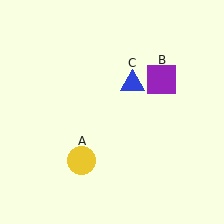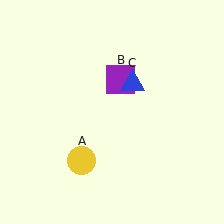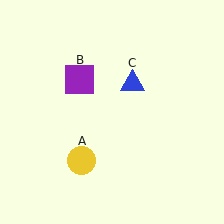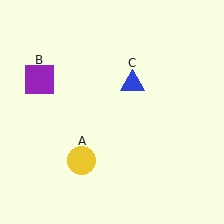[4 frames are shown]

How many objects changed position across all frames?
1 object changed position: purple square (object B).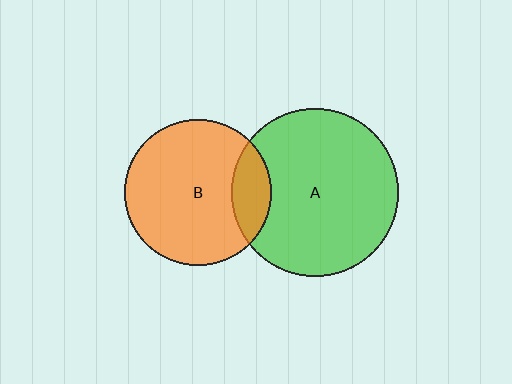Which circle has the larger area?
Circle A (green).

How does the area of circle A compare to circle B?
Approximately 1.3 times.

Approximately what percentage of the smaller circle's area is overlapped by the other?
Approximately 15%.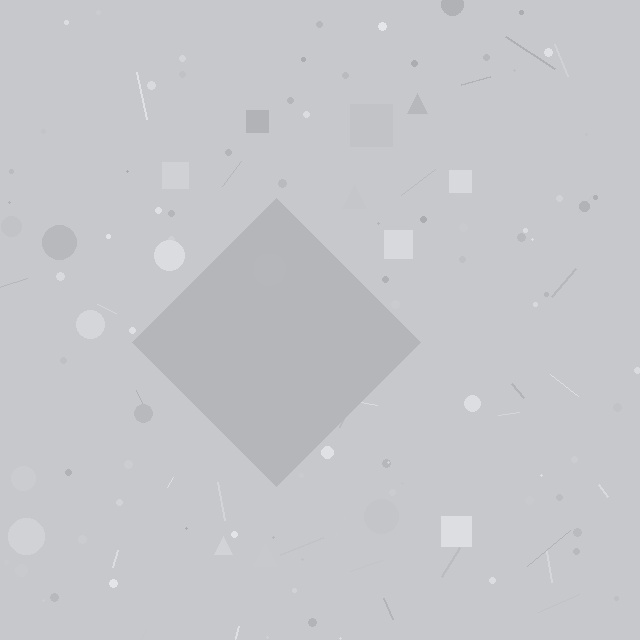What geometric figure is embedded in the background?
A diamond is embedded in the background.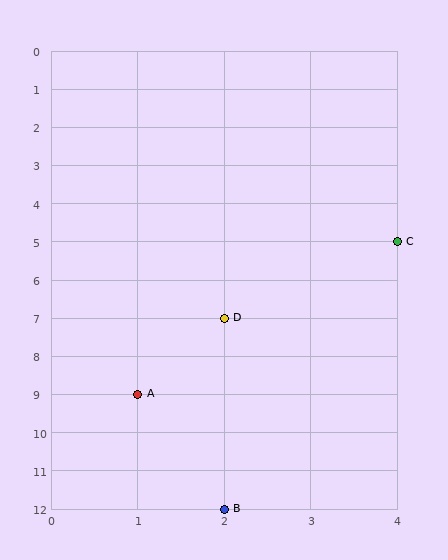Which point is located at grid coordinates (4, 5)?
Point C is at (4, 5).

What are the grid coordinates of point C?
Point C is at grid coordinates (4, 5).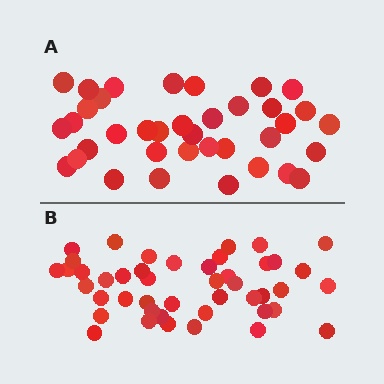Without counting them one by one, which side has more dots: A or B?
Region B (the bottom region) has more dots.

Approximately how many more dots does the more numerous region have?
Region B has roughly 8 or so more dots than region A.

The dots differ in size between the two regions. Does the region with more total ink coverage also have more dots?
No. Region A has more total ink coverage because its dots are larger, but region B actually contains more individual dots. Total area can be misleading — the number of items is what matters here.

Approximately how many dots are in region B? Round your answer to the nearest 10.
About 40 dots. (The exact count is 45, which rounds to 40.)